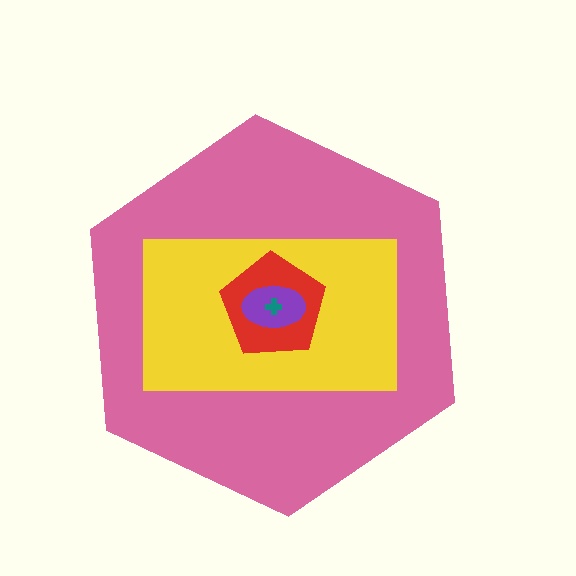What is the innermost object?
The teal cross.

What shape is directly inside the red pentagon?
The purple ellipse.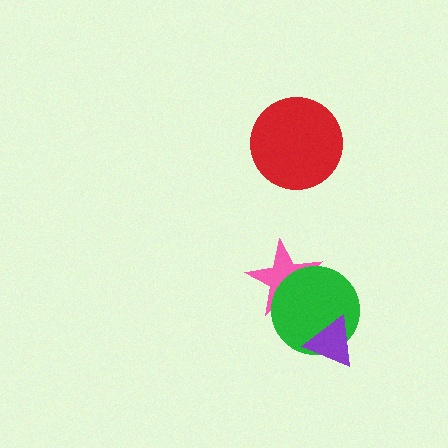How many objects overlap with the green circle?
2 objects overlap with the green circle.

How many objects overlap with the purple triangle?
1 object overlaps with the purple triangle.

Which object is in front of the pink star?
The green circle is in front of the pink star.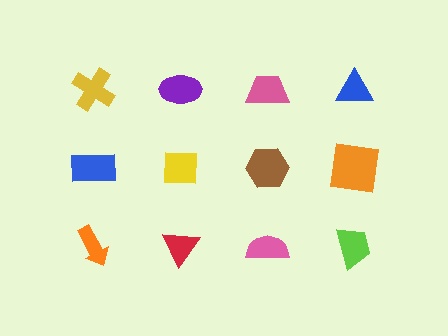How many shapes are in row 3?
4 shapes.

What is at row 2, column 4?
An orange square.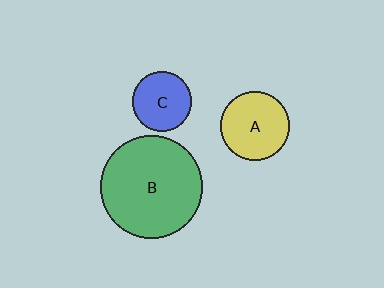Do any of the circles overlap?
No, none of the circles overlap.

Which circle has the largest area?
Circle B (green).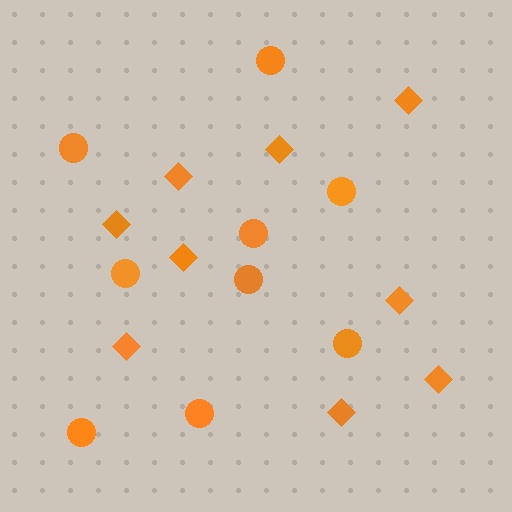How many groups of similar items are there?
There are 2 groups: one group of circles (9) and one group of diamonds (9).